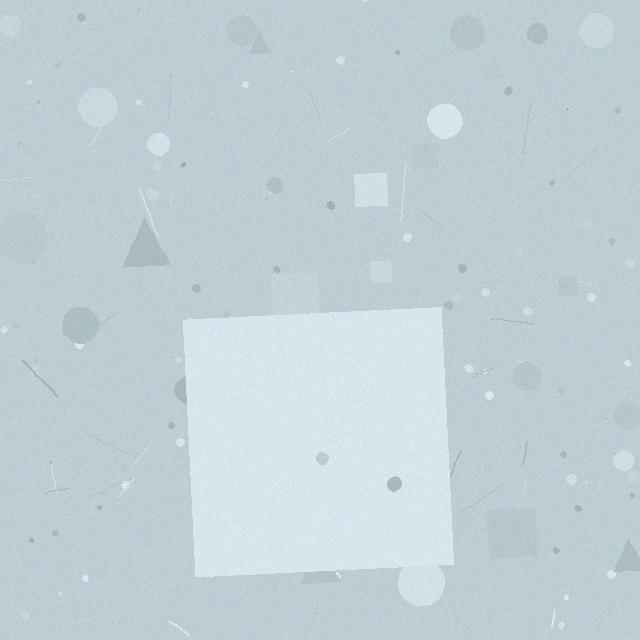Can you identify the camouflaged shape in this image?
The camouflaged shape is a square.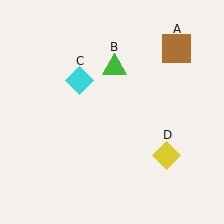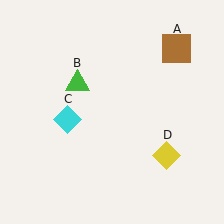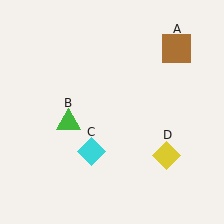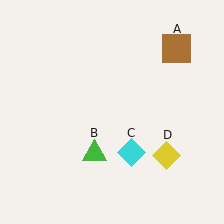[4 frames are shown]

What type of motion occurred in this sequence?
The green triangle (object B), cyan diamond (object C) rotated counterclockwise around the center of the scene.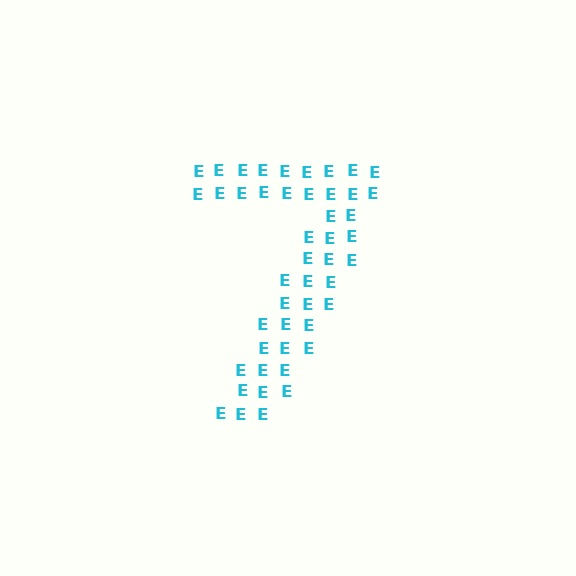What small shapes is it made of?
It is made of small letter E's.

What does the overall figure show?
The overall figure shows the digit 7.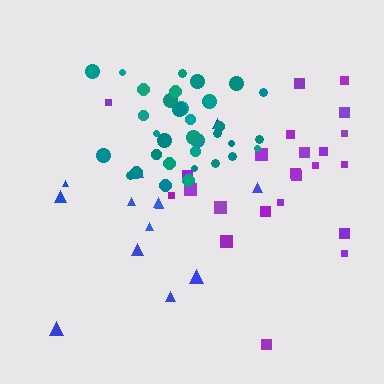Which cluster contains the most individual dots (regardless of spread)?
Teal (34).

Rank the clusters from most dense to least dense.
teal, purple, blue.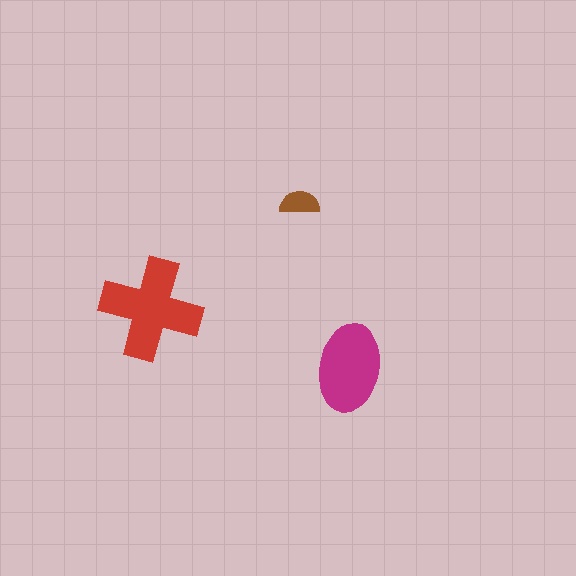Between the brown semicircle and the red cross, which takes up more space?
The red cross.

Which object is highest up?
The brown semicircle is topmost.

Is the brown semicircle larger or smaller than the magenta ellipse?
Smaller.